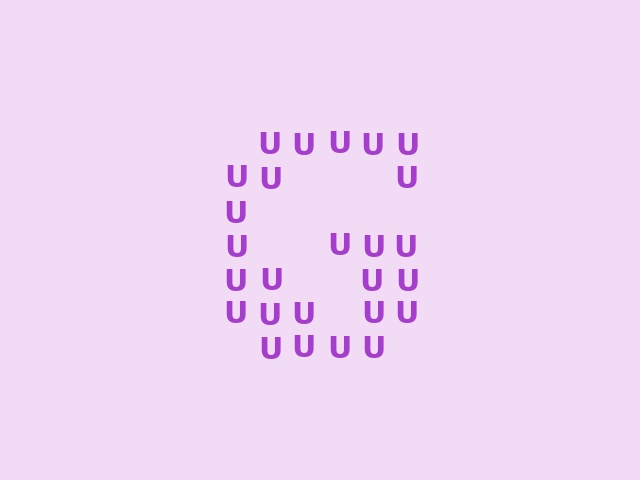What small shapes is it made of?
It is made of small letter U's.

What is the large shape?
The large shape is the letter G.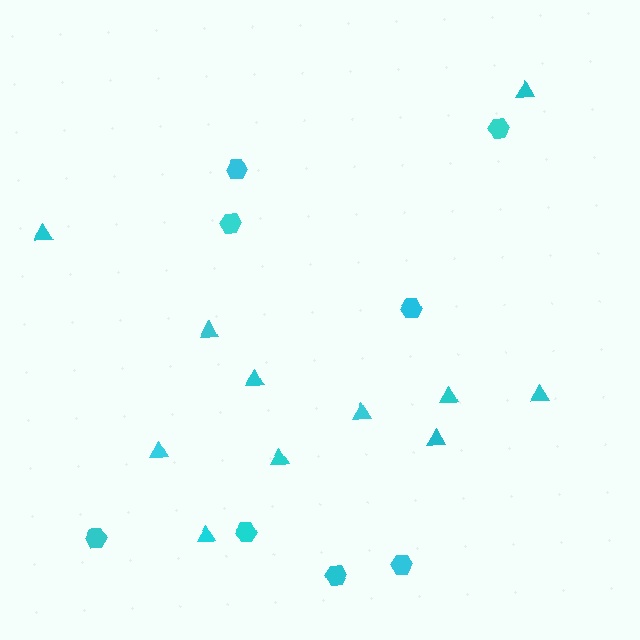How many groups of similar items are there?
There are 2 groups: one group of hexagons (8) and one group of triangles (11).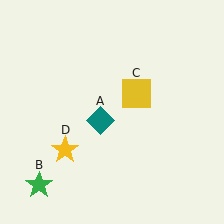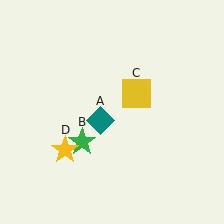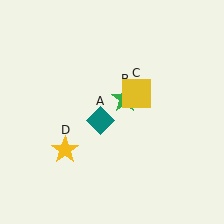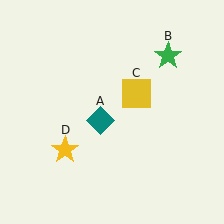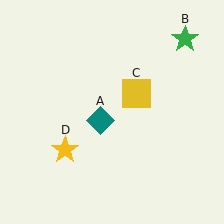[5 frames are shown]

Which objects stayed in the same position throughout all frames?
Teal diamond (object A) and yellow square (object C) and yellow star (object D) remained stationary.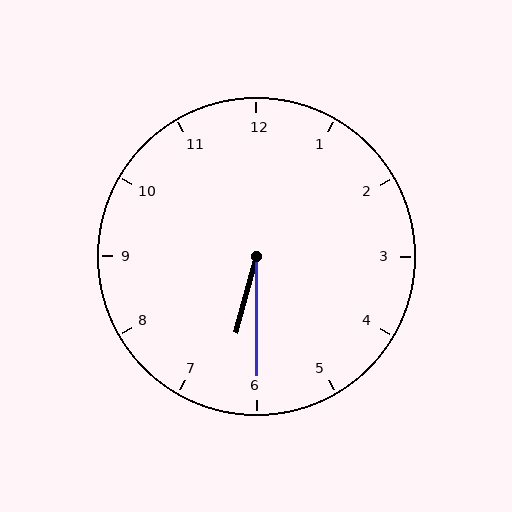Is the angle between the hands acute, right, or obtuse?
It is acute.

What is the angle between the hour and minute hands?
Approximately 15 degrees.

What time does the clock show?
6:30.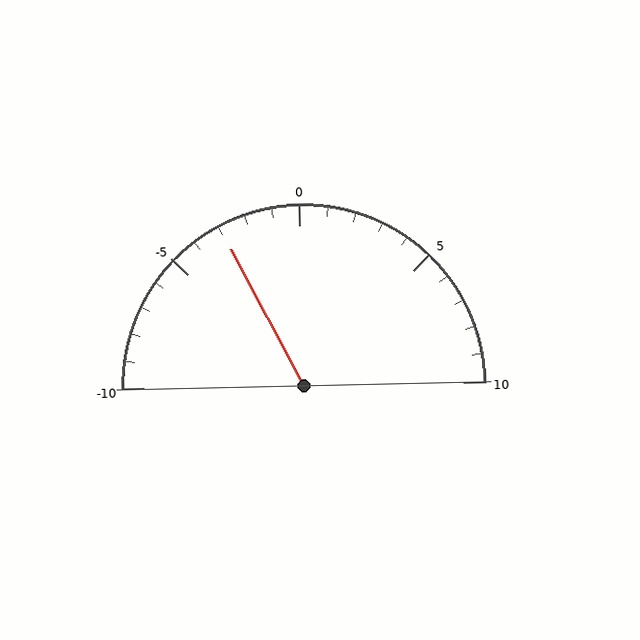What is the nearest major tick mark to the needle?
The nearest major tick mark is -5.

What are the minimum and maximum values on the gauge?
The gauge ranges from -10 to 10.